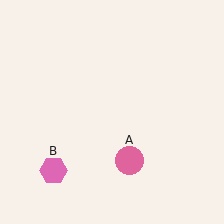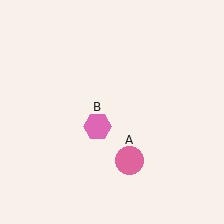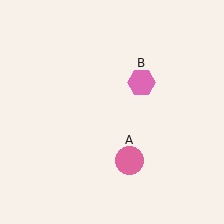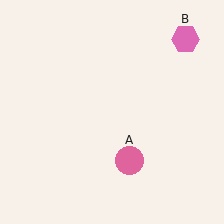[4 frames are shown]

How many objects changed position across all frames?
1 object changed position: pink hexagon (object B).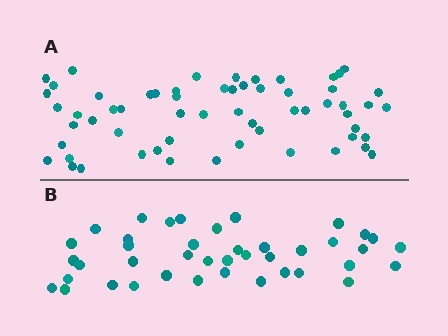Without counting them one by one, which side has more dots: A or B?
Region A (the top region) has more dots.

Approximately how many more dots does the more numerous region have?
Region A has approximately 20 more dots than region B.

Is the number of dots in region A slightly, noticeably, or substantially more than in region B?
Region A has substantially more. The ratio is roughly 1.5 to 1.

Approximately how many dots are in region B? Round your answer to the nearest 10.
About 40 dots. (The exact count is 41, which rounds to 40.)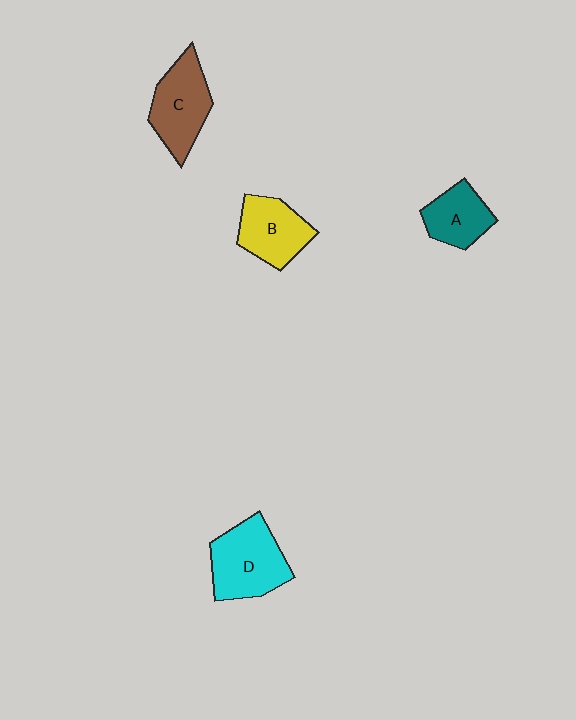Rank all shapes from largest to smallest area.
From largest to smallest: D (cyan), C (brown), B (yellow), A (teal).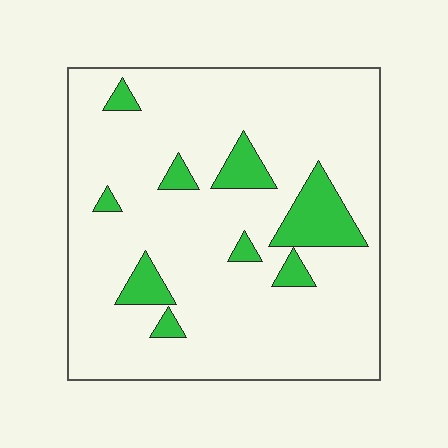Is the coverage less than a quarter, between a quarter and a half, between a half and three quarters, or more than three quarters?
Less than a quarter.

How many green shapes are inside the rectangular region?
9.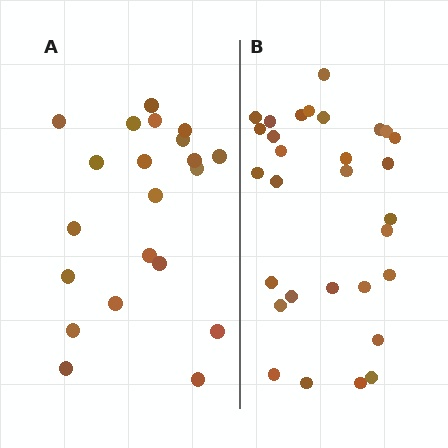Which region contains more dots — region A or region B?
Region B (the right region) has more dots.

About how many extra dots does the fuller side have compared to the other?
Region B has roughly 8 or so more dots than region A.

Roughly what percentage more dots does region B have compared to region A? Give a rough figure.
About 45% more.